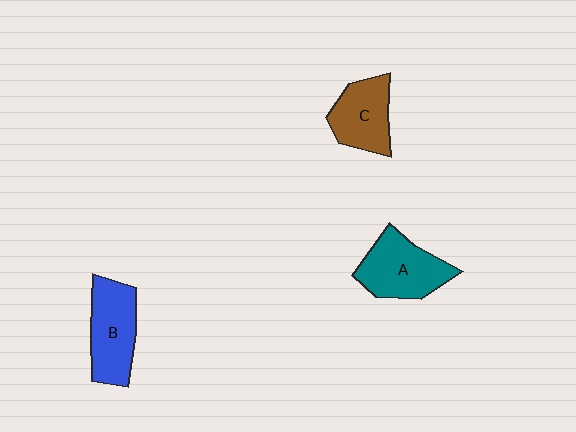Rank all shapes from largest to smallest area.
From largest to smallest: A (teal), B (blue), C (brown).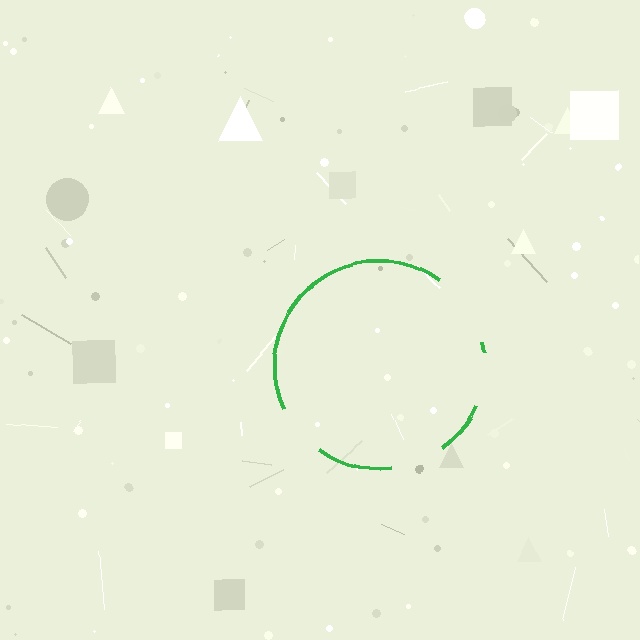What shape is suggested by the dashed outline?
The dashed outline suggests a circle.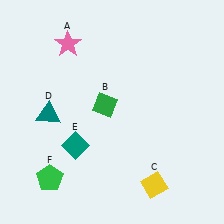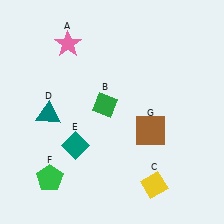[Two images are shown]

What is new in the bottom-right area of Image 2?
A brown square (G) was added in the bottom-right area of Image 2.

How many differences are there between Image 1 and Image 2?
There is 1 difference between the two images.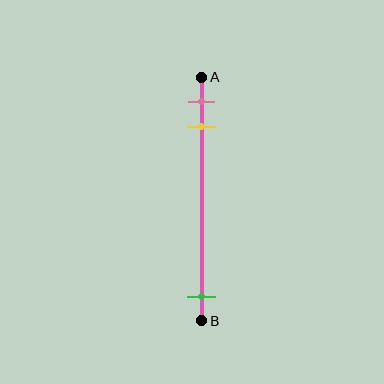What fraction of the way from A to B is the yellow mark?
The yellow mark is approximately 20% (0.2) of the way from A to B.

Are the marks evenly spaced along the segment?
No, the marks are not evenly spaced.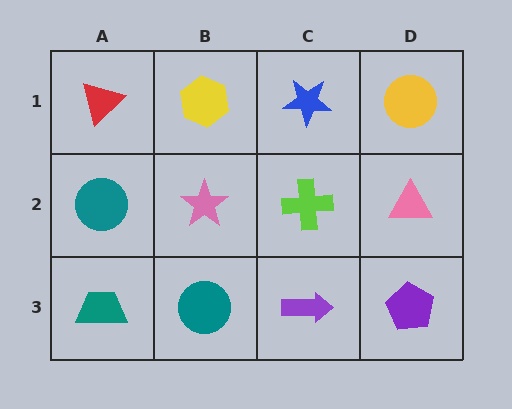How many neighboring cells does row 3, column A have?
2.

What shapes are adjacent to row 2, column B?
A yellow hexagon (row 1, column B), a teal circle (row 3, column B), a teal circle (row 2, column A), a lime cross (row 2, column C).